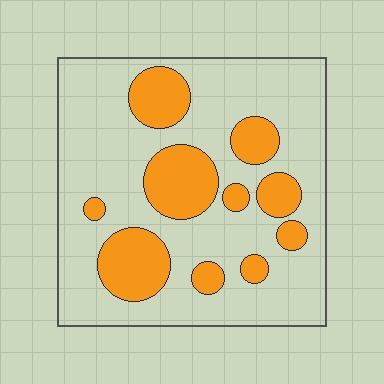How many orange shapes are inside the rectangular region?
10.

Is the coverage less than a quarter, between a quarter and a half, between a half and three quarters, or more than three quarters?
Between a quarter and a half.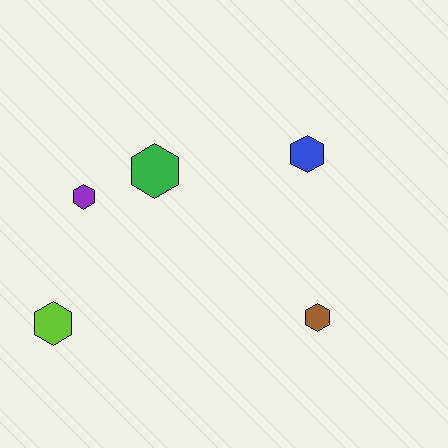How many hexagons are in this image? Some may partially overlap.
There are 5 hexagons.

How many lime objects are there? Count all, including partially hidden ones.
There is 1 lime object.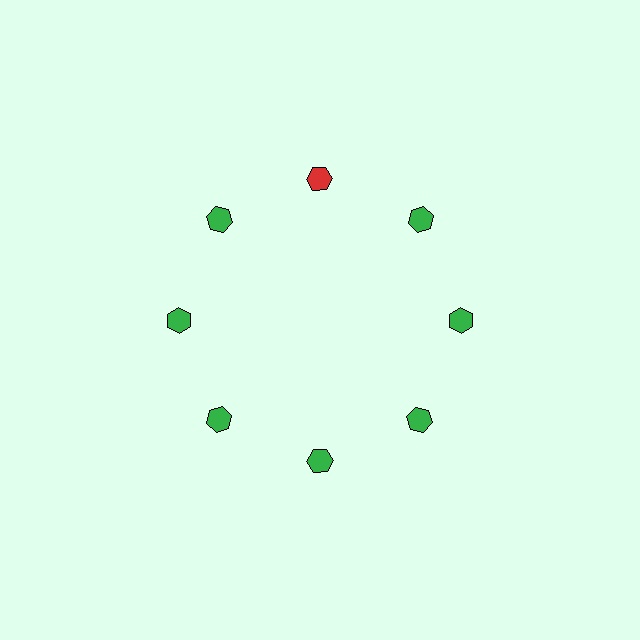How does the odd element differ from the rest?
It has a different color: red instead of green.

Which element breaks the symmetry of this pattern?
The red hexagon at roughly the 12 o'clock position breaks the symmetry. All other shapes are green hexagons.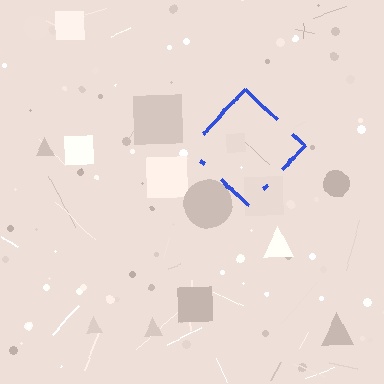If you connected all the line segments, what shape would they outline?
They would outline a diamond.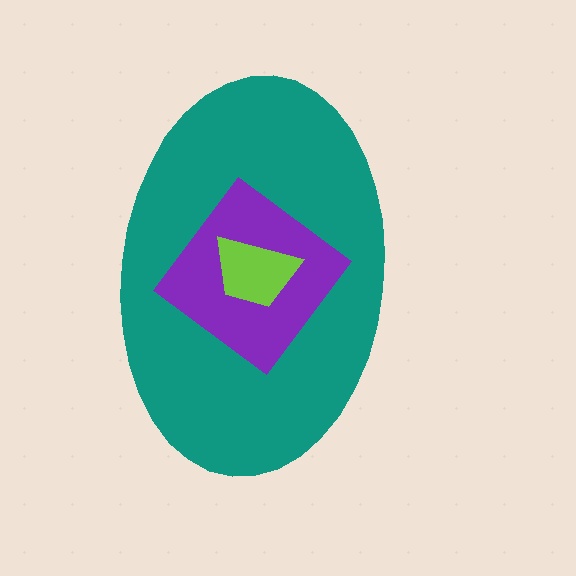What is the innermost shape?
The lime trapezoid.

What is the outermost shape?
The teal ellipse.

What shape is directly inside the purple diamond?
The lime trapezoid.